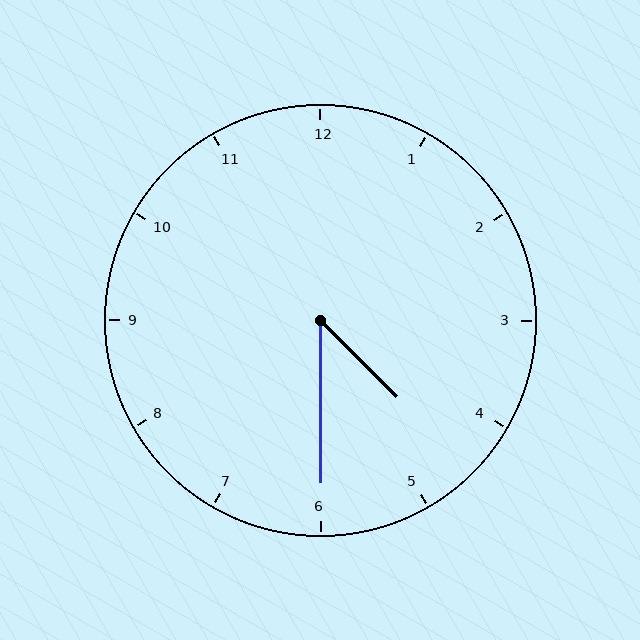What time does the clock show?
4:30.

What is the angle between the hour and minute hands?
Approximately 45 degrees.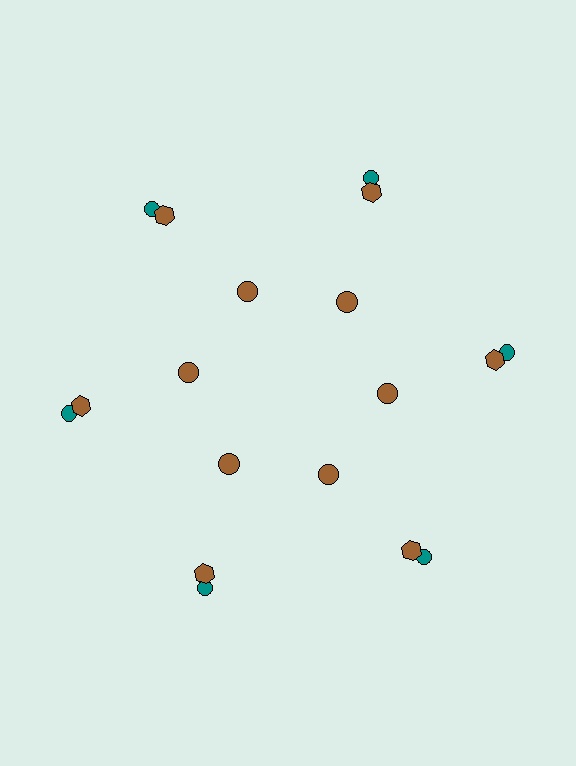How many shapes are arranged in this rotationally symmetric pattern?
There are 18 shapes, arranged in 6 groups of 3.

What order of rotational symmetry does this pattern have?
This pattern has 6-fold rotational symmetry.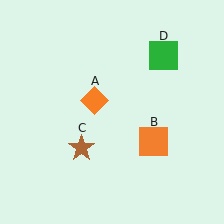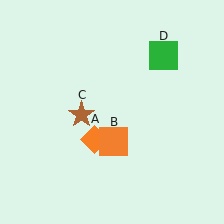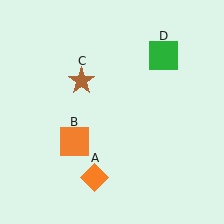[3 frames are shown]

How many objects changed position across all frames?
3 objects changed position: orange diamond (object A), orange square (object B), brown star (object C).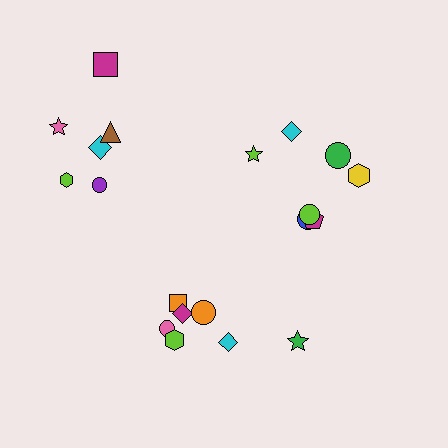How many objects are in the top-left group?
There are 6 objects.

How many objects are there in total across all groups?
There are 21 objects.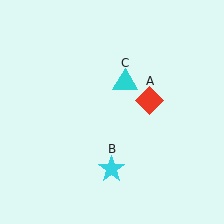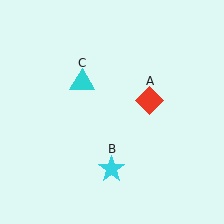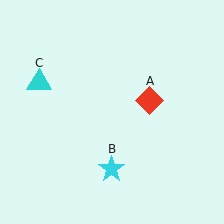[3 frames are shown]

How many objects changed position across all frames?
1 object changed position: cyan triangle (object C).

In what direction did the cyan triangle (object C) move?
The cyan triangle (object C) moved left.